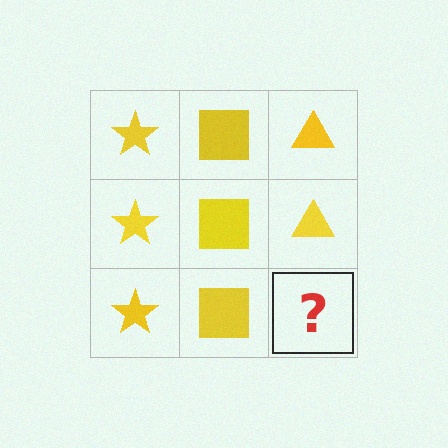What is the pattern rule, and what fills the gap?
The rule is that each column has a consistent shape. The gap should be filled with a yellow triangle.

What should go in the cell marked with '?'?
The missing cell should contain a yellow triangle.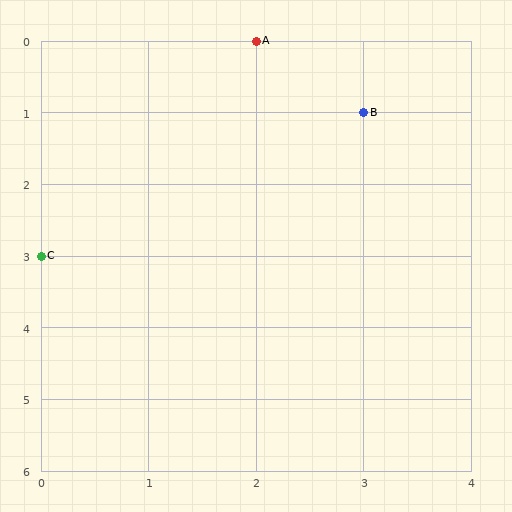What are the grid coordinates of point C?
Point C is at grid coordinates (0, 3).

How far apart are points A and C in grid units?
Points A and C are 2 columns and 3 rows apart (about 3.6 grid units diagonally).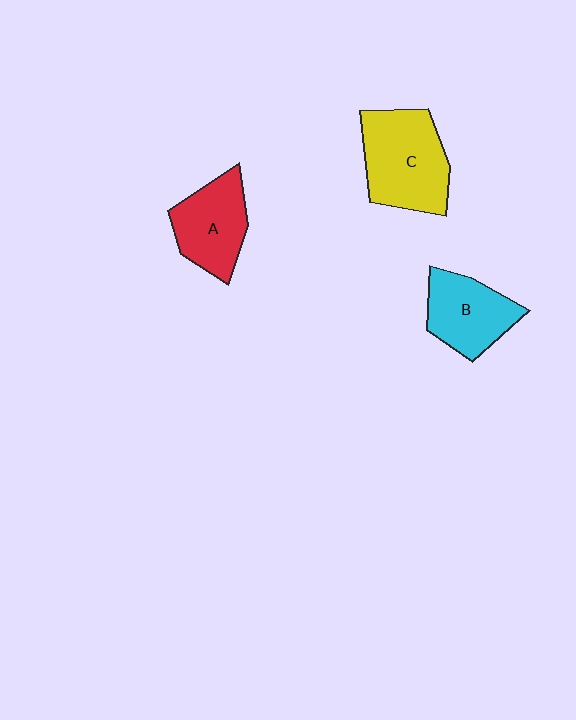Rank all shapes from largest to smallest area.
From largest to smallest: C (yellow), A (red), B (cyan).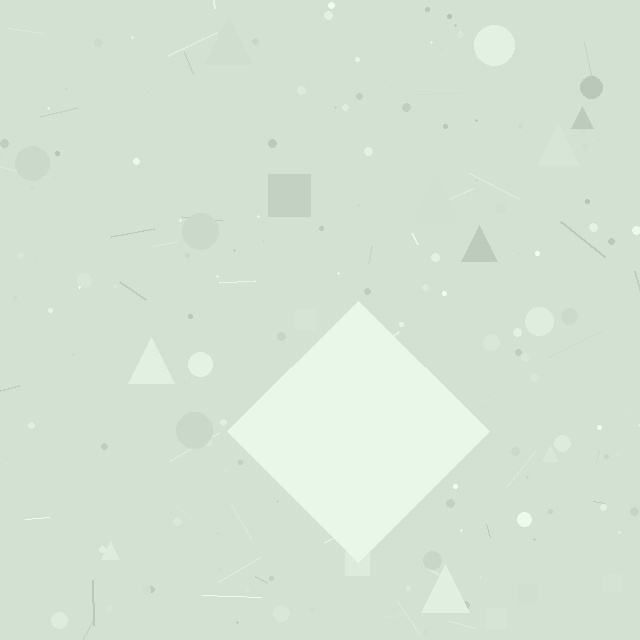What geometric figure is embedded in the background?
A diamond is embedded in the background.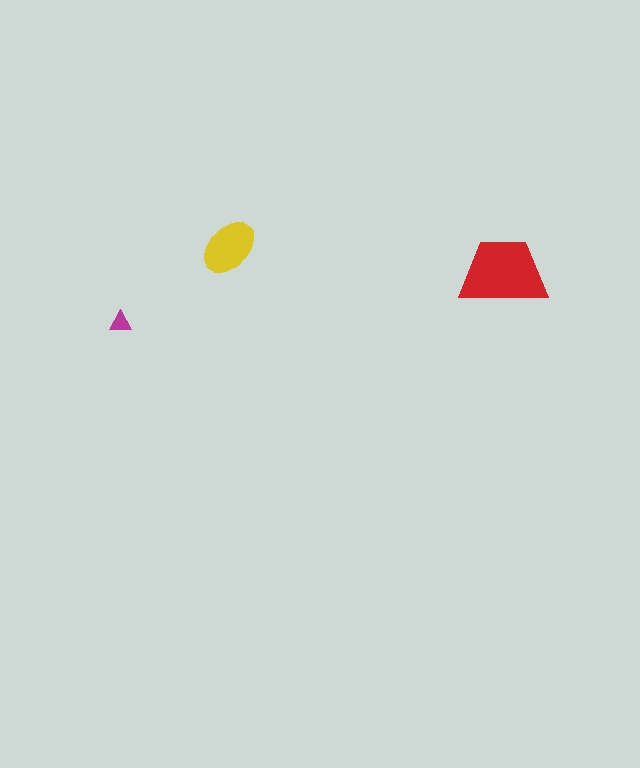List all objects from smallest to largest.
The magenta triangle, the yellow ellipse, the red trapezoid.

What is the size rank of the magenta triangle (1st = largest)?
3rd.